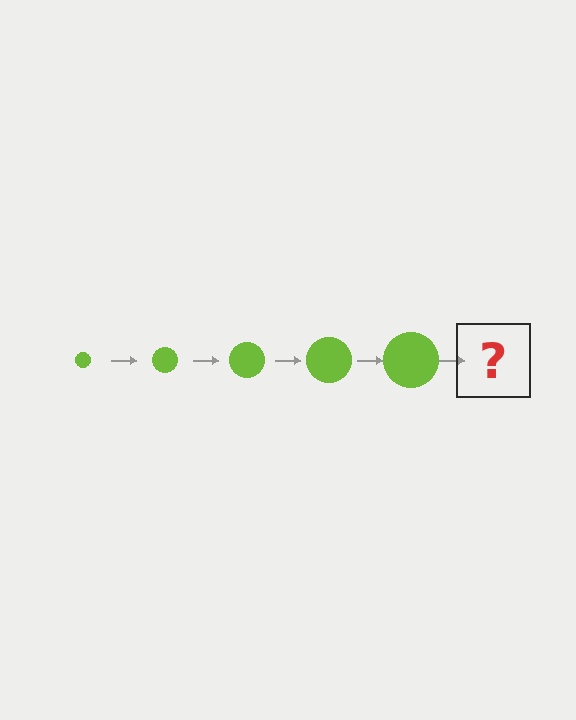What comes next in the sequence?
The next element should be a lime circle, larger than the previous one.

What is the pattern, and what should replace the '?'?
The pattern is that the circle gets progressively larger each step. The '?' should be a lime circle, larger than the previous one.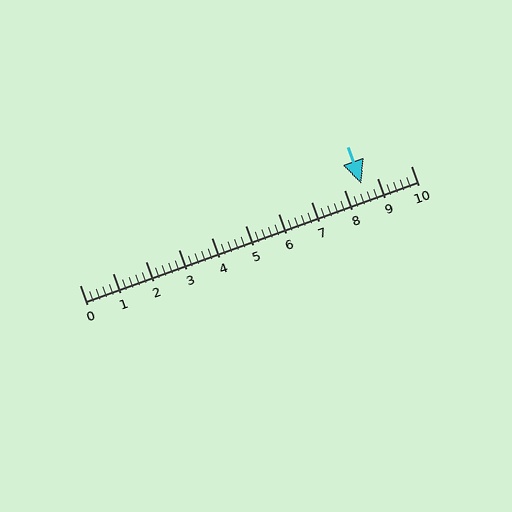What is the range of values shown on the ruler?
The ruler shows values from 0 to 10.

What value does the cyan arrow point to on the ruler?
The cyan arrow points to approximately 8.5.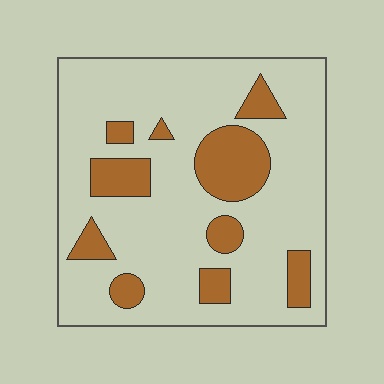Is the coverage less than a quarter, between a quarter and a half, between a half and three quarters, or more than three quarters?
Less than a quarter.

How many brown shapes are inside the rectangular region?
10.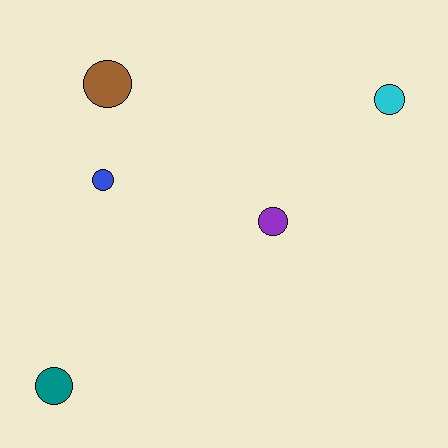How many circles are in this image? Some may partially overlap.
There are 5 circles.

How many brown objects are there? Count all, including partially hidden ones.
There is 1 brown object.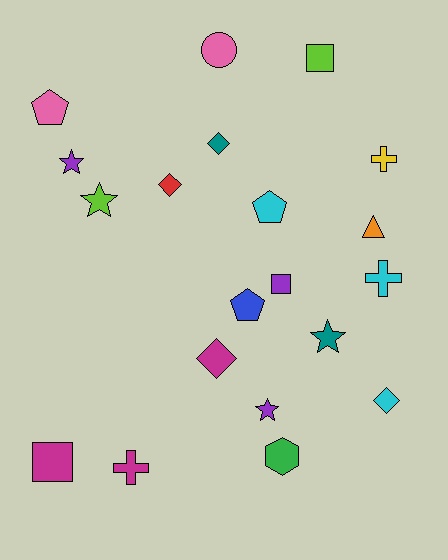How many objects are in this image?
There are 20 objects.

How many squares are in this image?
There are 3 squares.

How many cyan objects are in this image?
There are 3 cyan objects.